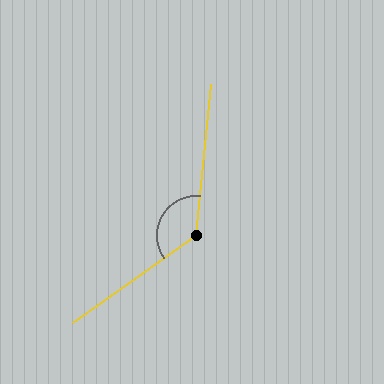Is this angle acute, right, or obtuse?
It is obtuse.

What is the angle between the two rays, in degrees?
Approximately 131 degrees.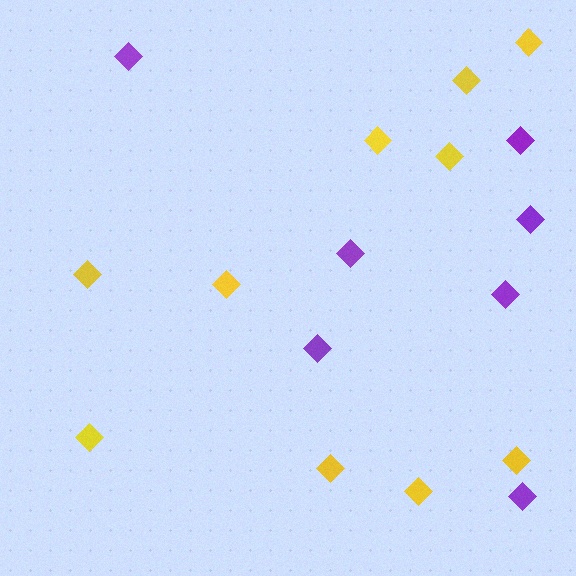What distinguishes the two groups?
There are 2 groups: one group of yellow diamonds (10) and one group of purple diamonds (7).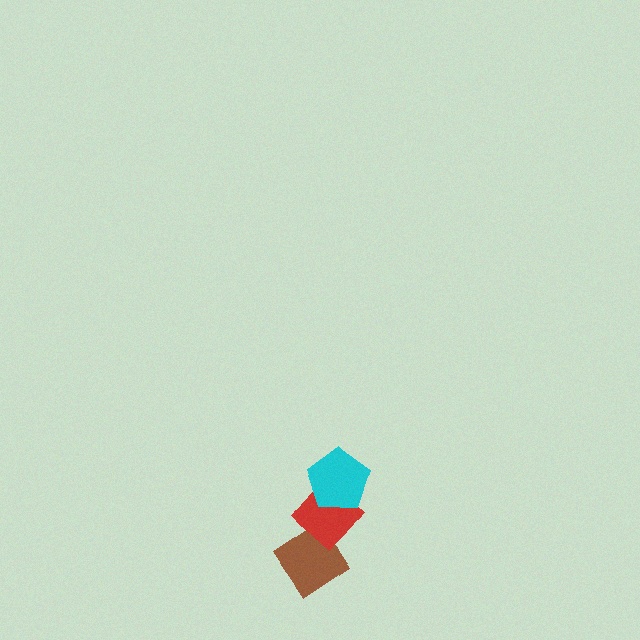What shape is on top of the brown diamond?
The red diamond is on top of the brown diamond.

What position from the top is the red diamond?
The red diamond is 2nd from the top.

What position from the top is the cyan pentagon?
The cyan pentagon is 1st from the top.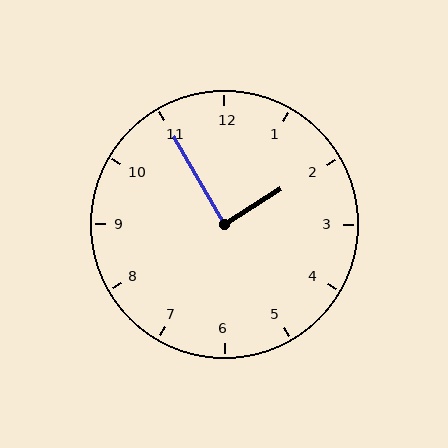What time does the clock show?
1:55.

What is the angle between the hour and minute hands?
Approximately 88 degrees.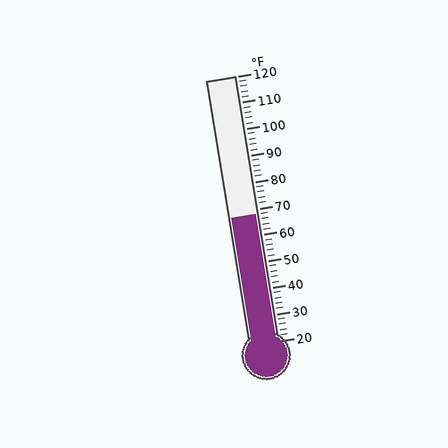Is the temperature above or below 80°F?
The temperature is below 80°F.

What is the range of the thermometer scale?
The thermometer scale ranges from 20°F to 120°F.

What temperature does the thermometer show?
The thermometer shows approximately 68°F.